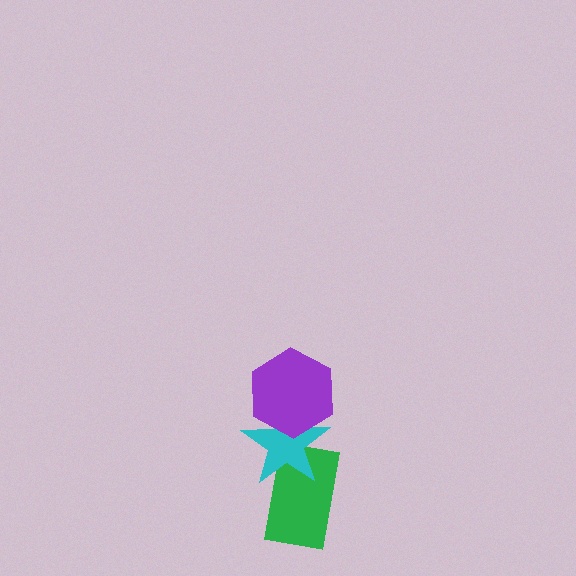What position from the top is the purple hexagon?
The purple hexagon is 1st from the top.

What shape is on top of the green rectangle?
The cyan star is on top of the green rectangle.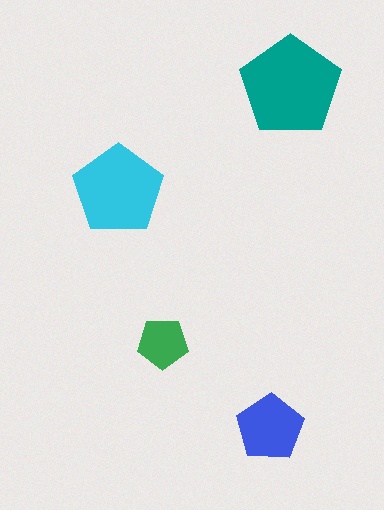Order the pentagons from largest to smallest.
the teal one, the cyan one, the blue one, the green one.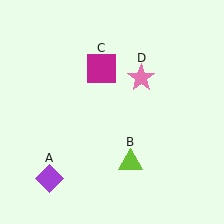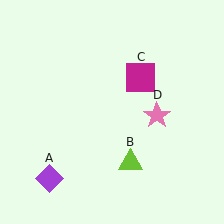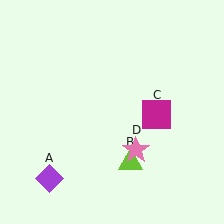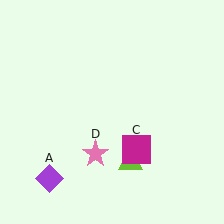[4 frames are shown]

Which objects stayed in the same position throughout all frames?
Purple diamond (object A) and lime triangle (object B) remained stationary.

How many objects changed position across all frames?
2 objects changed position: magenta square (object C), pink star (object D).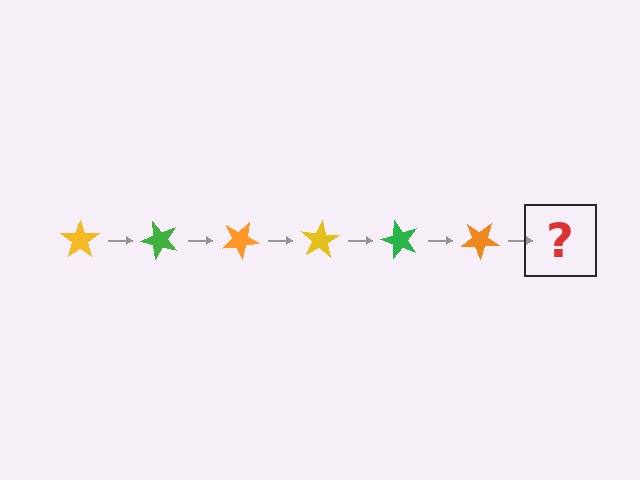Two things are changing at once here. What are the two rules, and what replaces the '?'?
The two rules are that it rotates 50 degrees each step and the color cycles through yellow, green, and orange. The '?' should be a yellow star, rotated 300 degrees from the start.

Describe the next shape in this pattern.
It should be a yellow star, rotated 300 degrees from the start.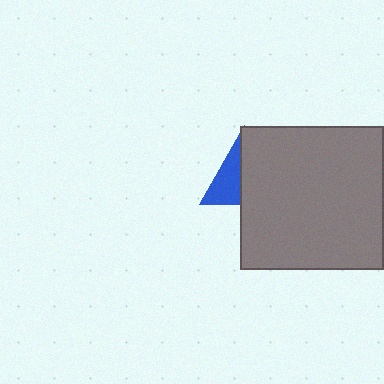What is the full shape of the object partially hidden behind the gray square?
The partially hidden object is a blue triangle.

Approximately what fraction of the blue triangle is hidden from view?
Roughly 61% of the blue triangle is hidden behind the gray square.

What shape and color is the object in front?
The object in front is a gray square.